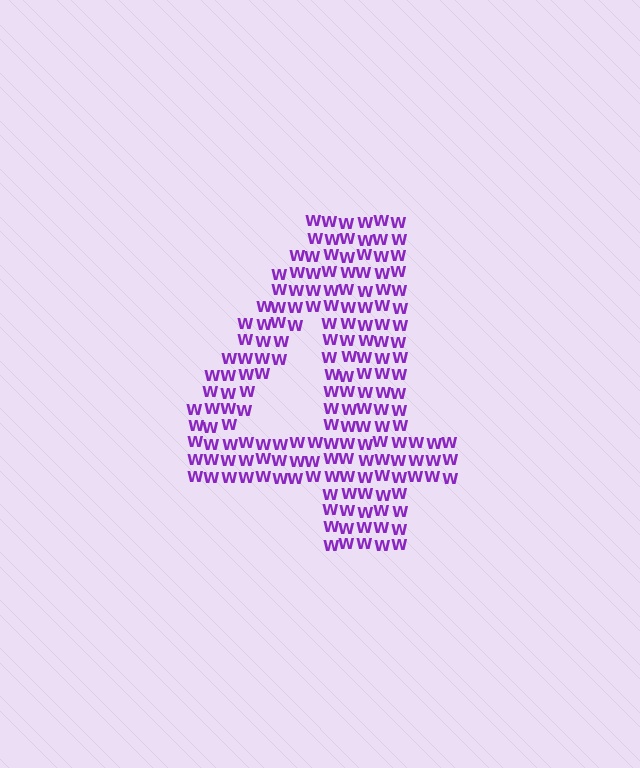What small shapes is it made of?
It is made of small letter W's.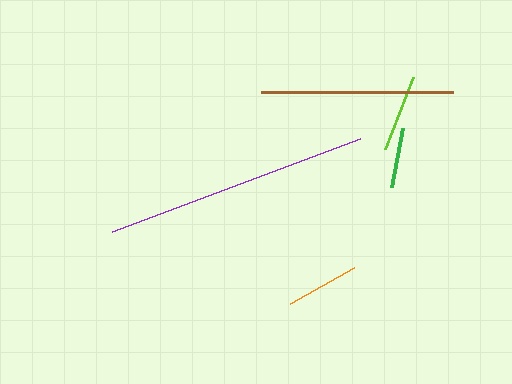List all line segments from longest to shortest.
From longest to shortest: purple, brown, lime, orange, green.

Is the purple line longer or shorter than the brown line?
The purple line is longer than the brown line.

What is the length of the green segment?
The green segment is approximately 60 pixels long.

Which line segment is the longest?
The purple line is the longest at approximately 265 pixels.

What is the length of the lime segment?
The lime segment is approximately 77 pixels long.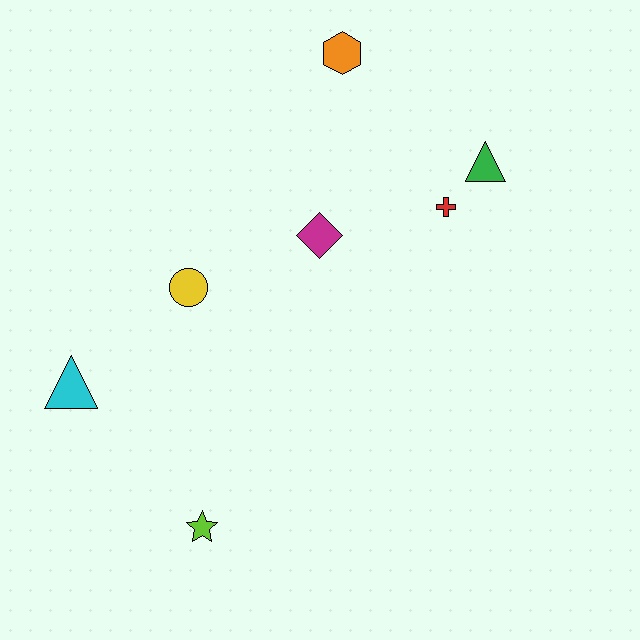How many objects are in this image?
There are 7 objects.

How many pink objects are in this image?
There are no pink objects.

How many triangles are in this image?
There are 2 triangles.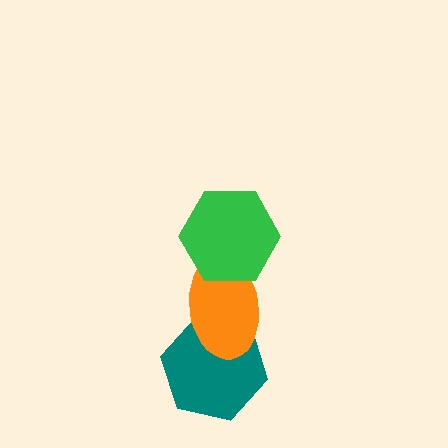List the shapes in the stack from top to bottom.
From top to bottom: the green hexagon, the orange ellipse, the teal hexagon.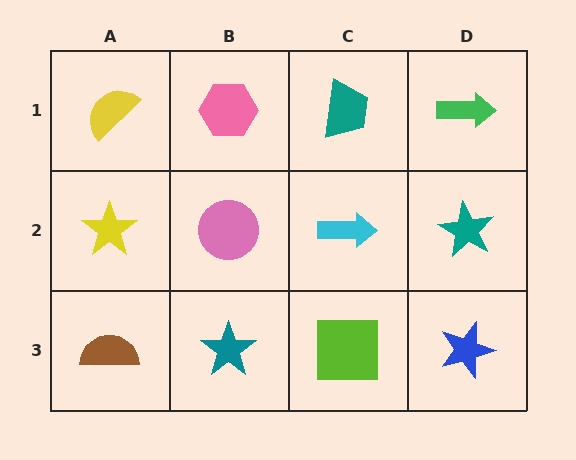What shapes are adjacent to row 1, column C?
A cyan arrow (row 2, column C), a pink hexagon (row 1, column B), a green arrow (row 1, column D).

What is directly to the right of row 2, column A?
A pink circle.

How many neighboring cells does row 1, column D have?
2.